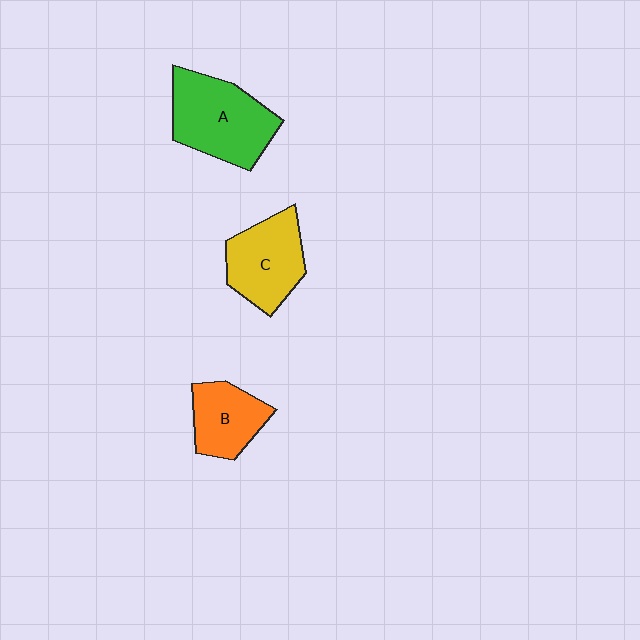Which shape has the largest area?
Shape A (green).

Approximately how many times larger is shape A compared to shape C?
Approximately 1.2 times.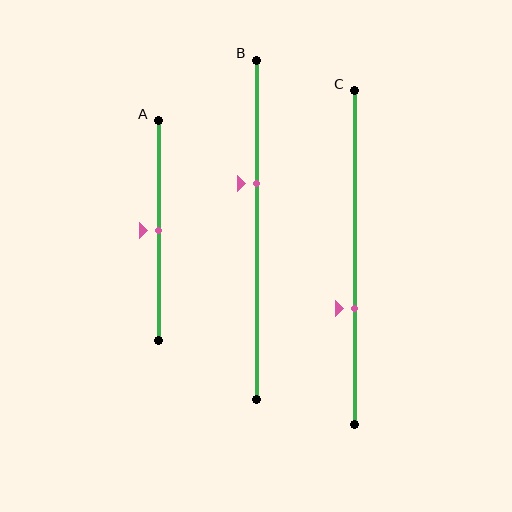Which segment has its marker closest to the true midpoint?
Segment A has its marker closest to the true midpoint.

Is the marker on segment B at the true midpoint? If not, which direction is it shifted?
No, the marker on segment B is shifted upward by about 14% of the segment length.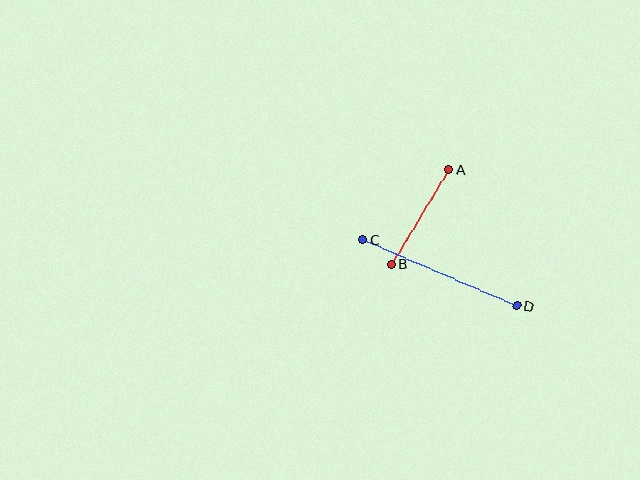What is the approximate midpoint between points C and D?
The midpoint is at approximately (440, 273) pixels.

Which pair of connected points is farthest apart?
Points C and D are farthest apart.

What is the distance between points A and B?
The distance is approximately 111 pixels.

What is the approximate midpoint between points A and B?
The midpoint is at approximately (420, 217) pixels.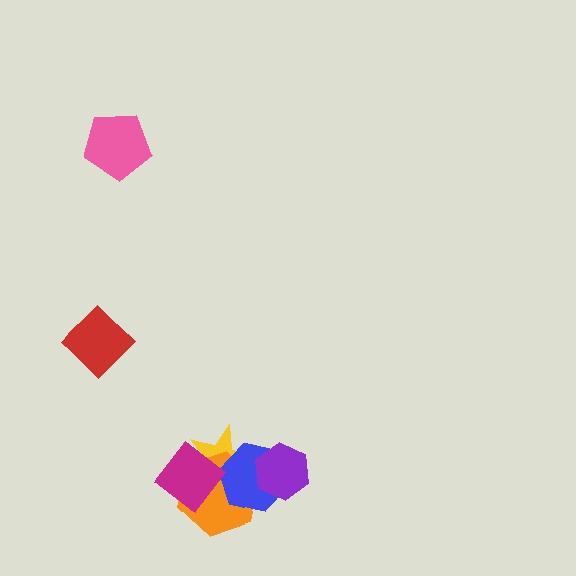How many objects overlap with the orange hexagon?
3 objects overlap with the orange hexagon.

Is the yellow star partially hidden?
Yes, it is partially covered by another shape.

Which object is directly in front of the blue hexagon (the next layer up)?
The purple hexagon is directly in front of the blue hexagon.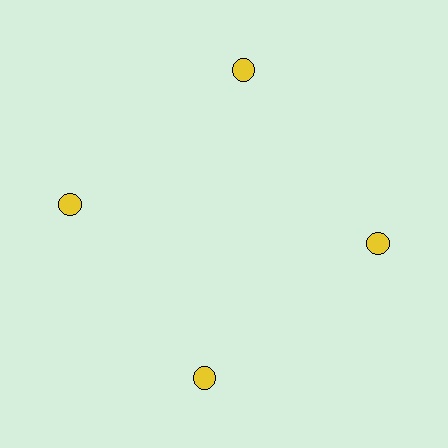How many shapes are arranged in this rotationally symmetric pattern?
There are 4 shapes, arranged in 4 groups of 1.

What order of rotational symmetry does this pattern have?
This pattern has 4-fold rotational symmetry.